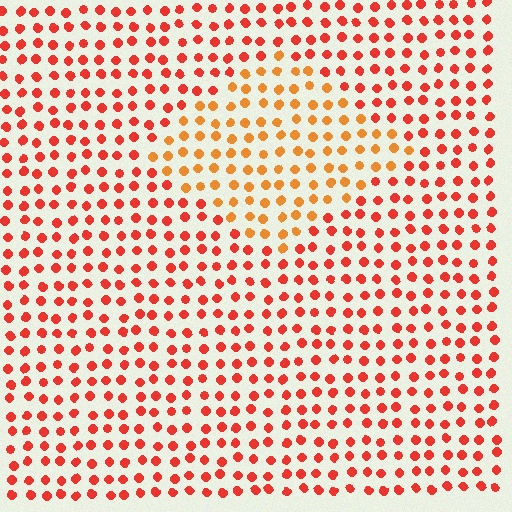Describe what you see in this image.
The image is filled with small red elements in a uniform arrangement. A diamond-shaped region is visible where the elements are tinted to a slightly different hue, forming a subtle color boundary.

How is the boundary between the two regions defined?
The boundary is defined purely by a slight shift in hue (about 28 degrees). Spacing, size, and orientation are identical on both sides.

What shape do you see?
I see a diamond.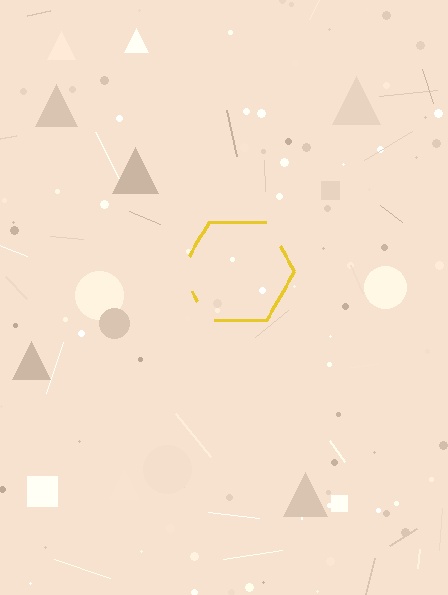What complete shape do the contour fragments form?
The contour fragments form a hexagon.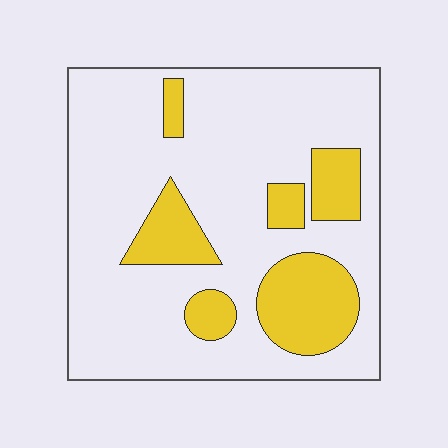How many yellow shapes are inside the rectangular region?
6.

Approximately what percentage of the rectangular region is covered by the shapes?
Approximately 20%.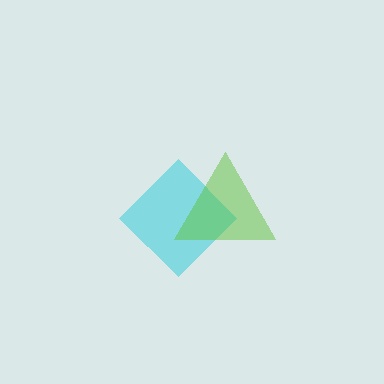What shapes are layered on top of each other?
The layered shapes are: a cyan diamond, a lime triangle.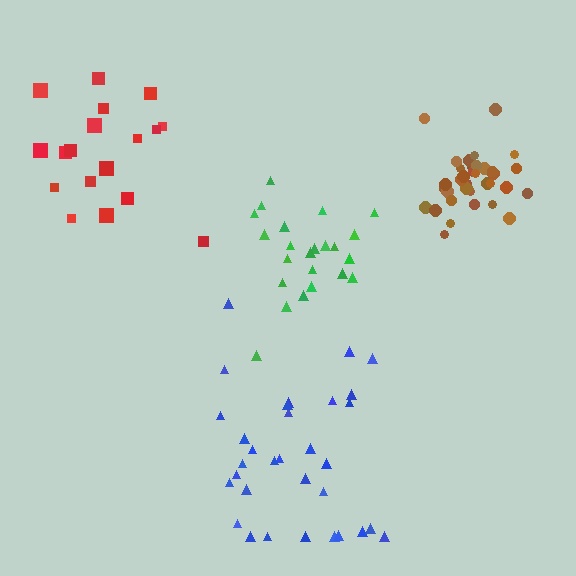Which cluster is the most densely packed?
Brown.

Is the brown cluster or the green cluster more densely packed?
Brown.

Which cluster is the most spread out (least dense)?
Red.